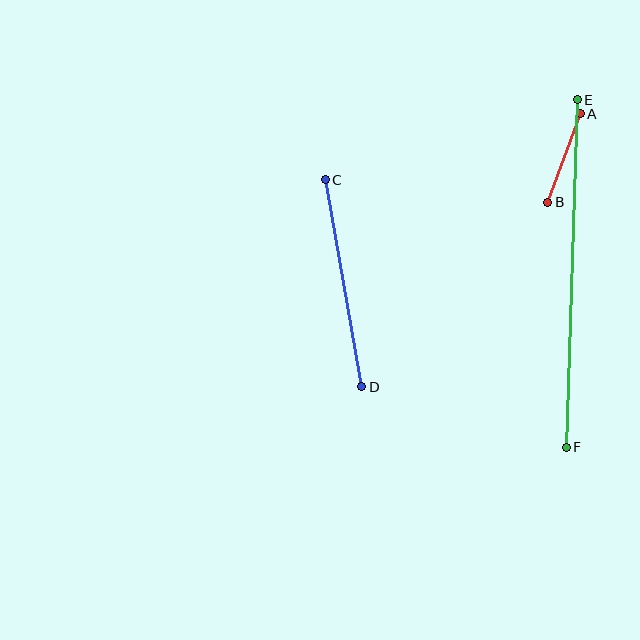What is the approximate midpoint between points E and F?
The midpoint is at approximately (572, 273) pixels.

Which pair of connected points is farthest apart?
Points E and F are farthest apart.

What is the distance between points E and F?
The distance is approximately 348 pixels.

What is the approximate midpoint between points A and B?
The midpoint is at approximately (564, 158) pixels.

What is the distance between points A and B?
The distance is approximately 94 pixels.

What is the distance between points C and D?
The distance is approximately 210 pixels.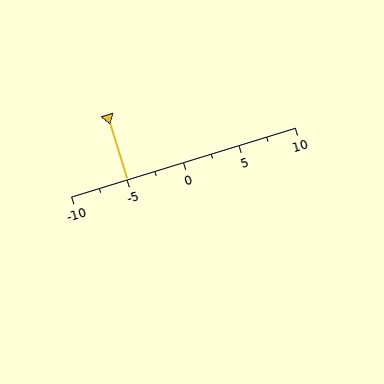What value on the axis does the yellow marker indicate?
The marker indicates approximately -5.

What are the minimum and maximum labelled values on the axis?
The axis runs from -10 to 10.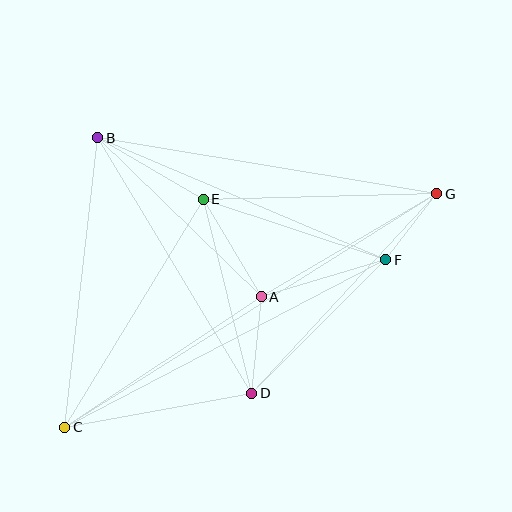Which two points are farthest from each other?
Points C and G are farthest from each other.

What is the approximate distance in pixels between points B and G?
The distance between B and G is approximately 344 pixels.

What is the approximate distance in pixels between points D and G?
The distance between D and G is approximately 272 pixels.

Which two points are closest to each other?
Points F and G are closest to each other.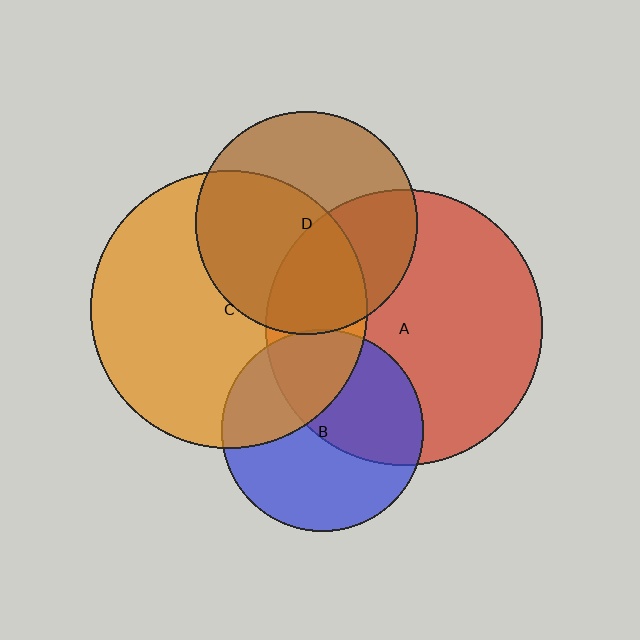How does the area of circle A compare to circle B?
Approximately 1.9 times.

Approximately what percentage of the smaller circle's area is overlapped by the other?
Approximately 45%.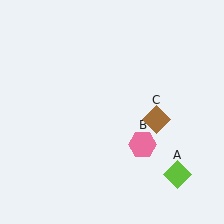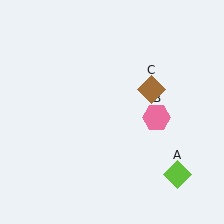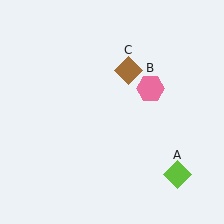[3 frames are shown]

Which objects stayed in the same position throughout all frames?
Lime diamond (object A) remained stationary.